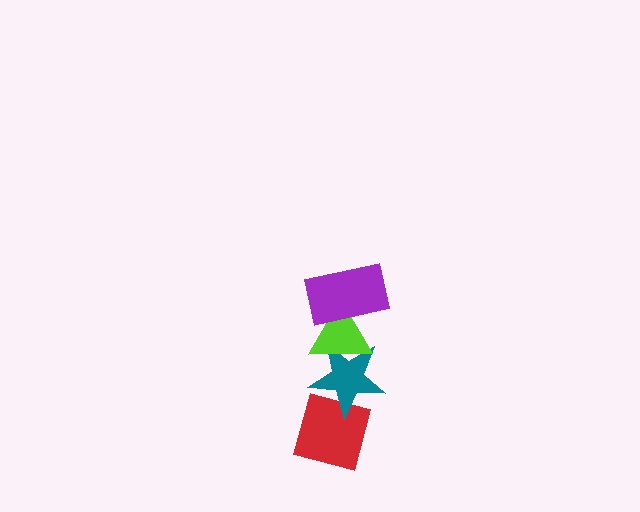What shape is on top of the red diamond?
The teal star is on top of the red diamond.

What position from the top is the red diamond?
The red diamond is 4th from the top.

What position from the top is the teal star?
The teal star is 3rd from the top.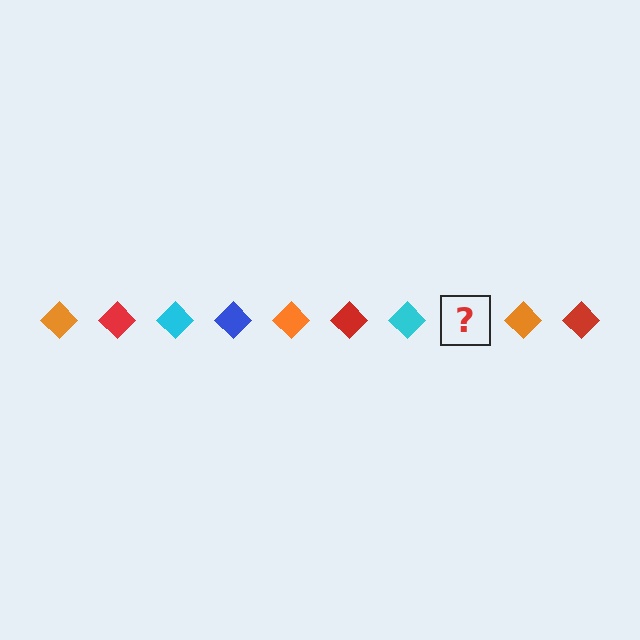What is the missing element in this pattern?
The missing element is a blue diamond.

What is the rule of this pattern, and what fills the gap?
The rule is that the pattern cycles through orange, red, cyan, blue diamonds. The gap should be filled with a blue diamond.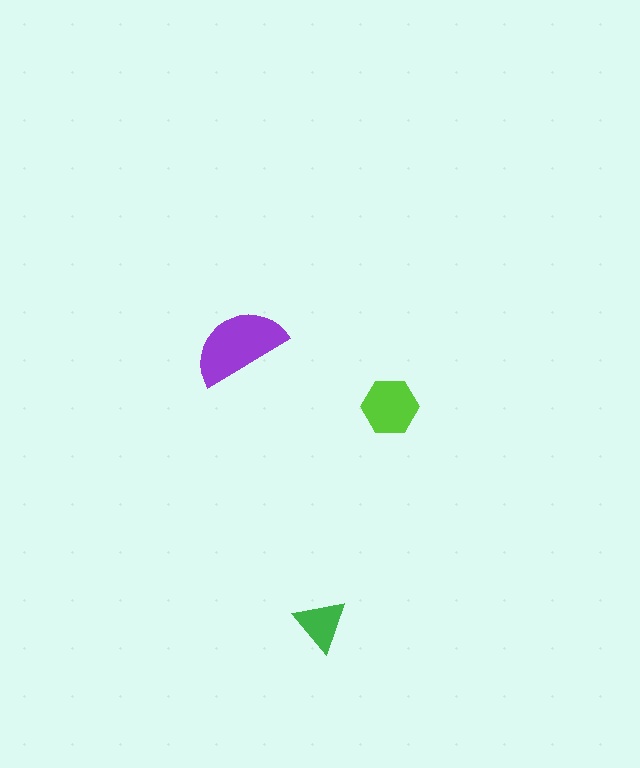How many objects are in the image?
There are 3 objects in the image.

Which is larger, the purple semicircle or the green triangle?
The purple semicircle.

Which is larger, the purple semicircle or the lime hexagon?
The purple semicircle.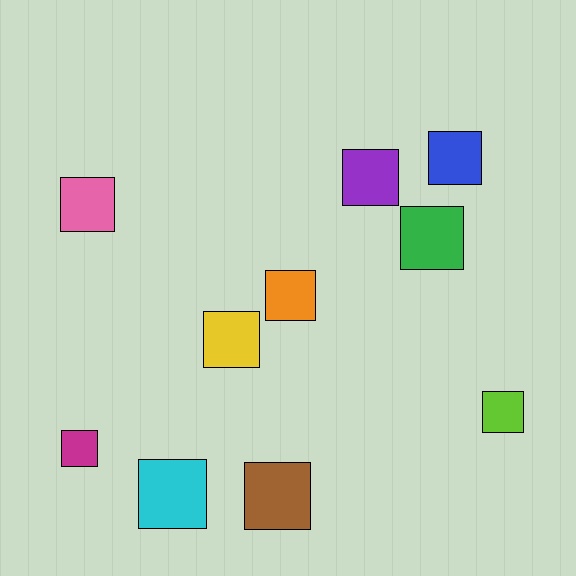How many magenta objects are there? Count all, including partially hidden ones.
There is 1 magenta object.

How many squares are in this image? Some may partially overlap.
There are 10 squares.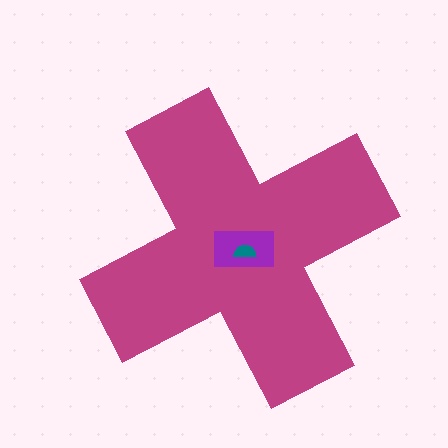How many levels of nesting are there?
3.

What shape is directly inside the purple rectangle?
The teal semicircle.